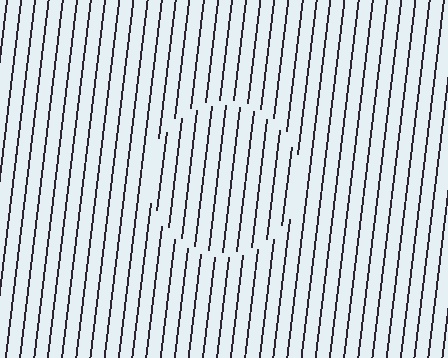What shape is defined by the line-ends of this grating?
An illusory circle. The interior of the shape contains the same grating, shifted by half a period — the contour is defined by the phase discontinuity where line-ends from the inner and outer gratings abut.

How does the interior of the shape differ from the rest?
The interior of the shape contains the same grating, shifted by half a period — the contour is defined by the phase discontinuity where line-ends from the inner and outer gratings abut.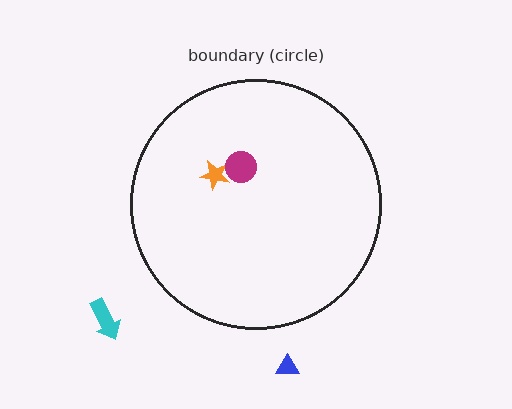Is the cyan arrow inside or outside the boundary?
Outside.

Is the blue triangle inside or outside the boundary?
Outside.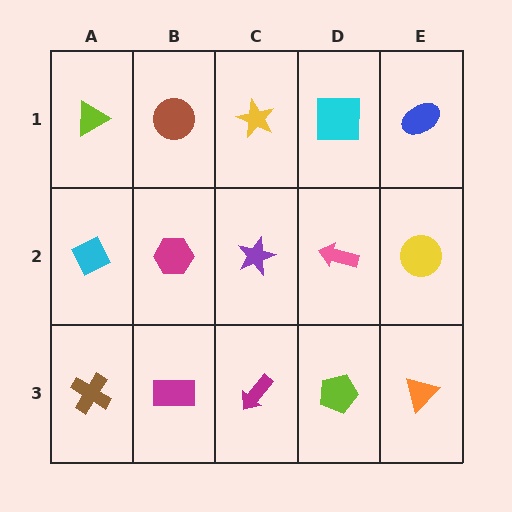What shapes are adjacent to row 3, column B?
A magenta hexagon (row 2, column B), a brown cross (row 3, column A), a magenta arrow (row 3, column C).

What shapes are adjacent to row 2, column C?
A yellow star (row 1, column C), a magenta arrow (row 3, column C), a magenta hexagon (row 2, column B), a pink arrow (row 2, column D).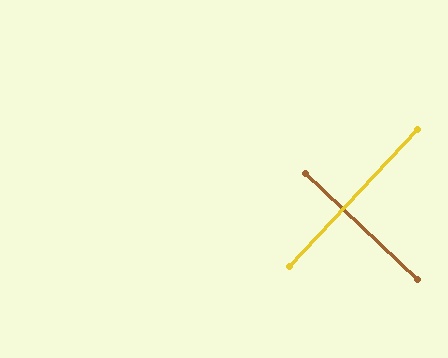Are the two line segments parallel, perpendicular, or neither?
Perpendicular — they meet at approximately 90°.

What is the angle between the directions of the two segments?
Approximately 90 degrees.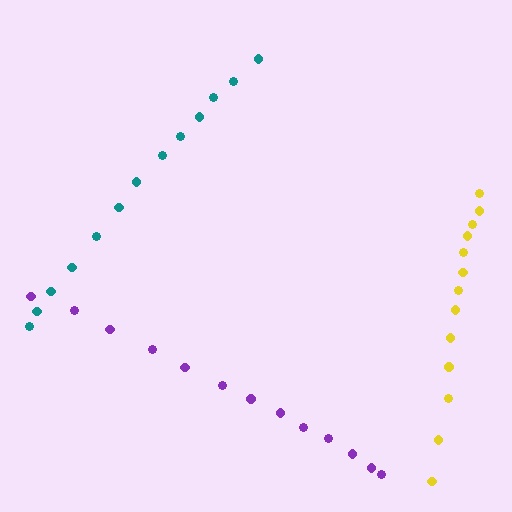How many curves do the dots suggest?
There are 3 distinct paths.